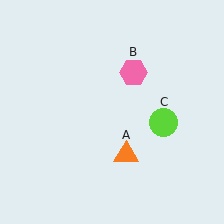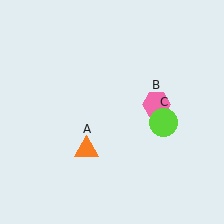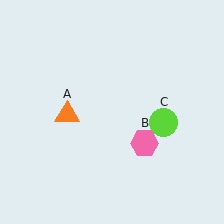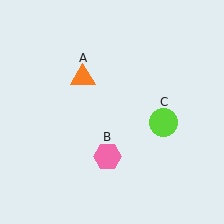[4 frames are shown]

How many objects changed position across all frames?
2 objects changed position: orange triangle (object A), pink hexagon (object B).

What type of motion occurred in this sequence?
The orange triangle (object A), pink hexagon (object B) rotated clockwise around the center of the scene.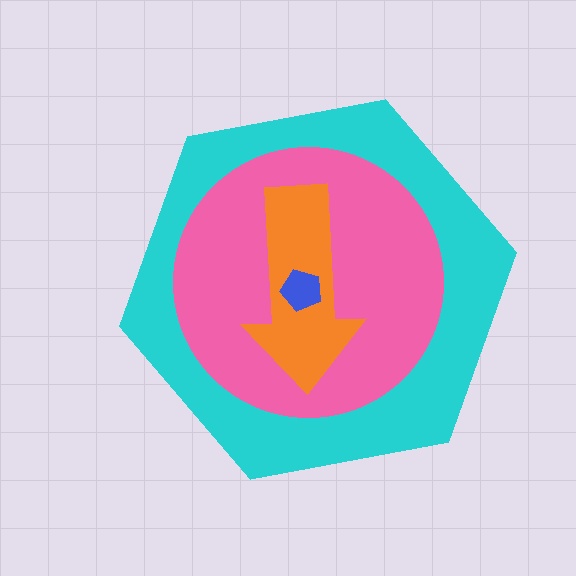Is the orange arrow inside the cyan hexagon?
Yes.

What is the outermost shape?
The cyan hexagon.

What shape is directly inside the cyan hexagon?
The pink circle.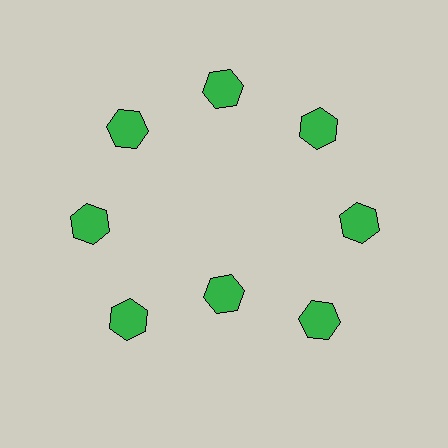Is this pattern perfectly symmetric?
No. The 8 green hexagons are arranged in a ring, but one element near the 6 o'clock position is pulled inward toward the center, breaking the 8-fold rotational symmetry.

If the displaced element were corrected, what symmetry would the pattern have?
It would have 8-fold rotational symmetry — the pattern would map onto itself every 45 degrees.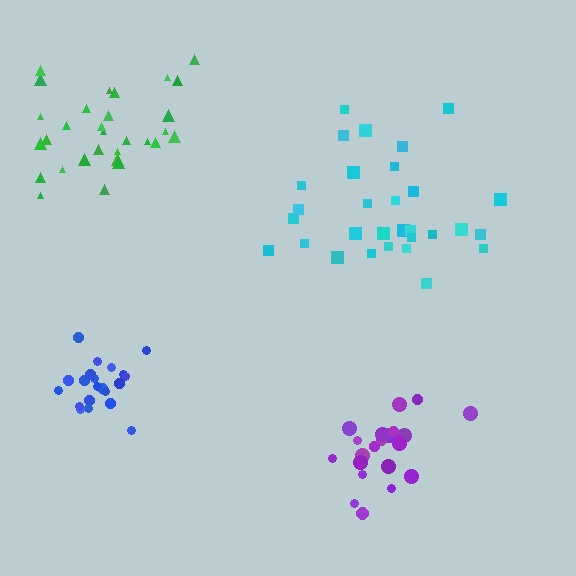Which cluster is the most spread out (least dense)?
Cyan.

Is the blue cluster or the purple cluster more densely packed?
Blue.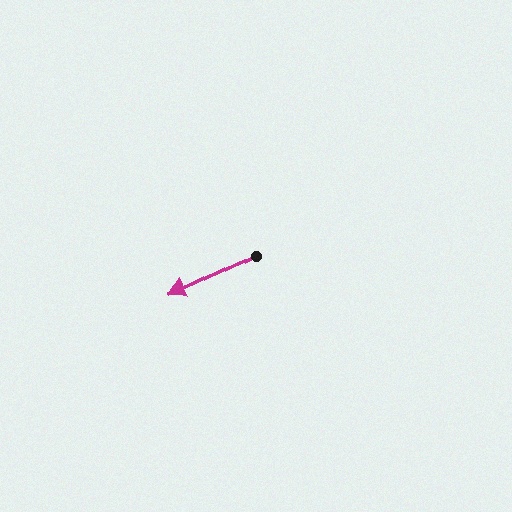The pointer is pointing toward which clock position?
Roughly 8 o'clock.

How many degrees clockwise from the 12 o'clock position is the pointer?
Approximately 244 degrees.